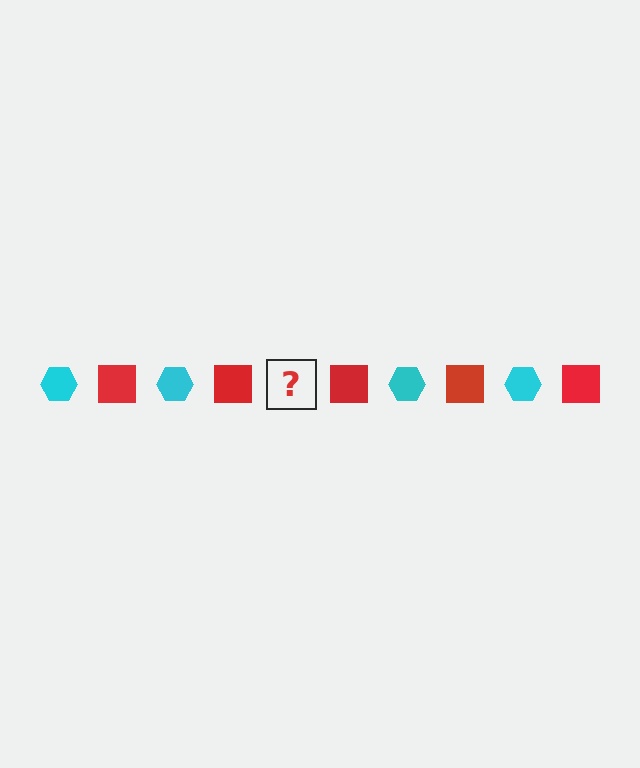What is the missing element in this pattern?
The missing element is a cyan hexagon.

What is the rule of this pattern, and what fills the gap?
The rule is that the pattern alternates between cyan hexagon and red square. The gap should be filled with a cyan hexagon.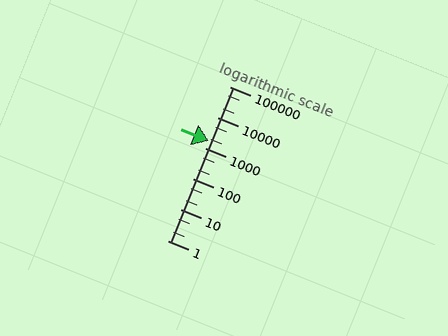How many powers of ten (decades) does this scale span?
The scale spans 5 decades, from 1 to 100000.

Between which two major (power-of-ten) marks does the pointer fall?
The pointer is between 1000 and 10000.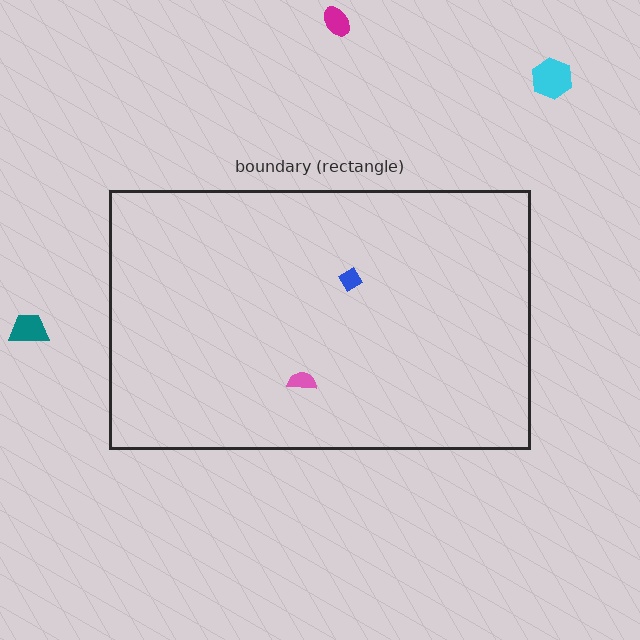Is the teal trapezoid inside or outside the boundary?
Outside.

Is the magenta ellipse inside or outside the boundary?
Outside.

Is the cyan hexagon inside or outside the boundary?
Outside.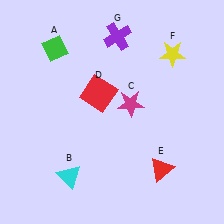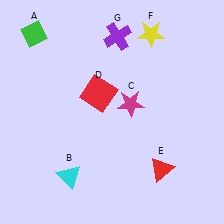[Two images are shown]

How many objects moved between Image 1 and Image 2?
2 objects moved between the two images.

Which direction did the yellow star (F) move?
The yellow star (F) moved left.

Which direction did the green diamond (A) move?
The green diamond (A) moved left.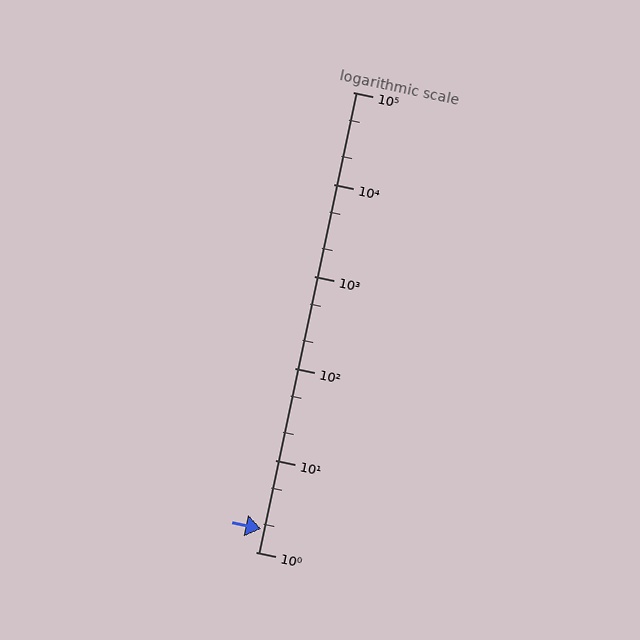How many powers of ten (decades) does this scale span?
The scale spans 5 decades, from 1 to 100000.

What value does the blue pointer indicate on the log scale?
The pointer indicates approximately 1.8.